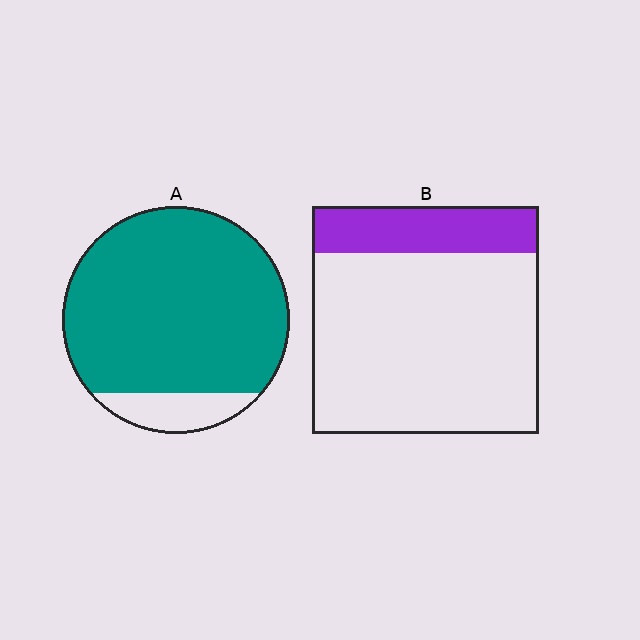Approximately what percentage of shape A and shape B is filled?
A is approximately 90% and B is approximately 20%.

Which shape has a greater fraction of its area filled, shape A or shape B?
Shape A.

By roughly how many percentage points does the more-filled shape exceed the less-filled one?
By roughly 65 percentage points (A over B).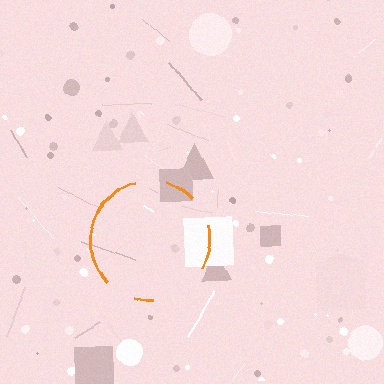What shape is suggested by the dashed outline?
The dashed outline suggests a circle.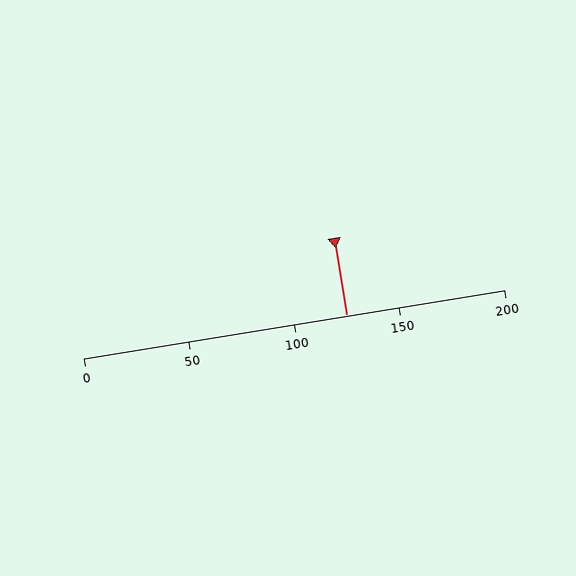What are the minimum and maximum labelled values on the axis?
The axis runs from 0 to 200.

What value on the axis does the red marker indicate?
The marker indicates approximately 125.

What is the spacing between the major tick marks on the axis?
The major ticks are spaced 50 apart.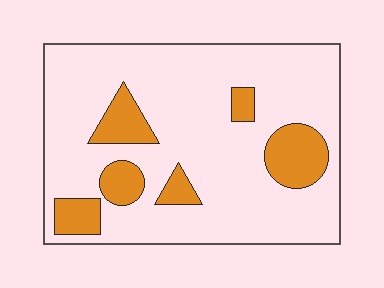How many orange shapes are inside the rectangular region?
6.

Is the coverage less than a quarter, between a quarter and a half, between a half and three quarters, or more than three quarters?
Less than a quarter.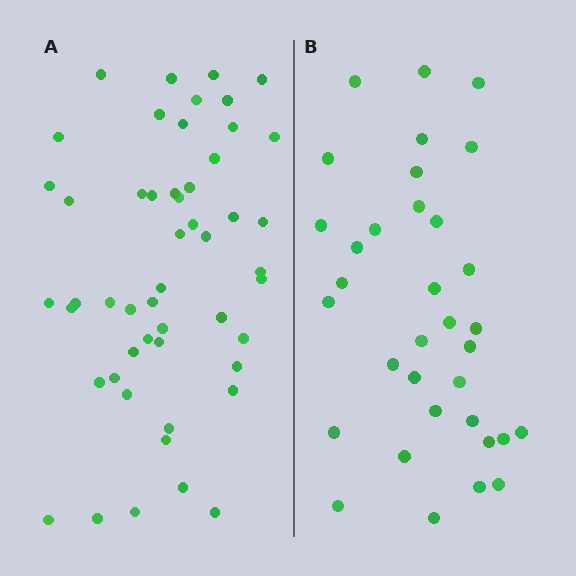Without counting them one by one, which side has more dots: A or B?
Region A (the left region) has more dots.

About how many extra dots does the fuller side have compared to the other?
Region A has approximately 15 more dots than region B.